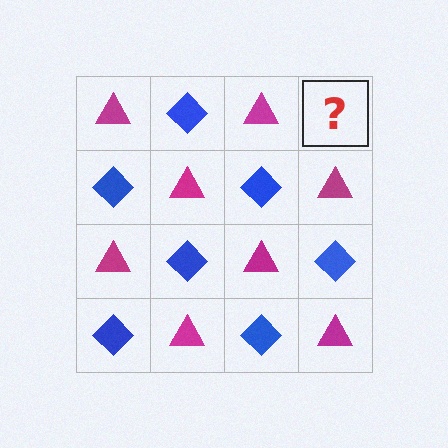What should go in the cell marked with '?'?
The missing cell should contain a blue diamond.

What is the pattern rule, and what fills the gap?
The rule is that it alternates magenta triangle and blue diamond in a checkerboard pattern. The gap should be filled with a blue diamond.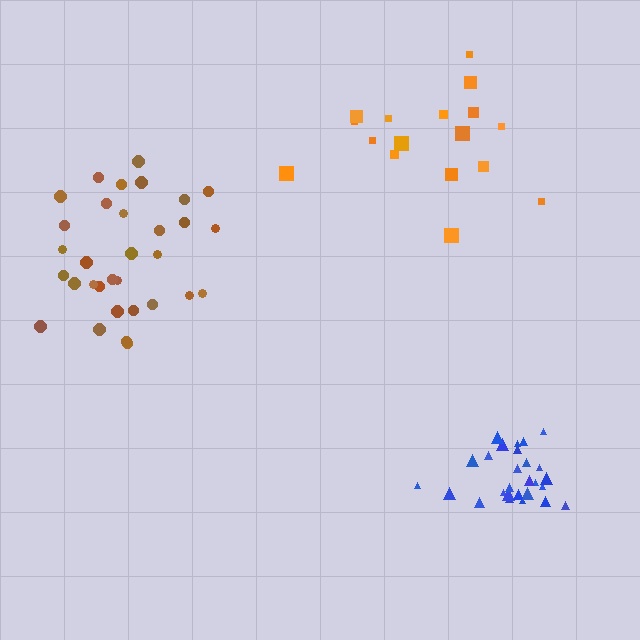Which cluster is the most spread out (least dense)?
Orange.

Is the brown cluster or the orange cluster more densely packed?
Brown.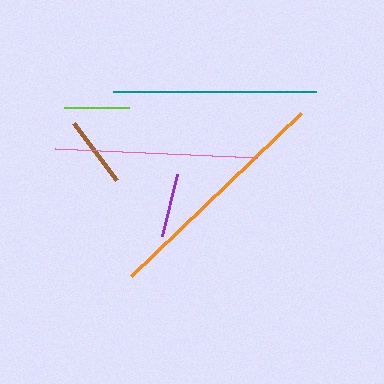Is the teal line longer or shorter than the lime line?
The teal line is longer than the lime line.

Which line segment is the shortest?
The purple line is the shortest at approximately 64 pixels.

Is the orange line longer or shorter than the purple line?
The orange line is longer than the purple line.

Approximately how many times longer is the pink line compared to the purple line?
The pink line is approximately 3.2 times the length of the purple line.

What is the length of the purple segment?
The purple segment is approximately 64 pixels long.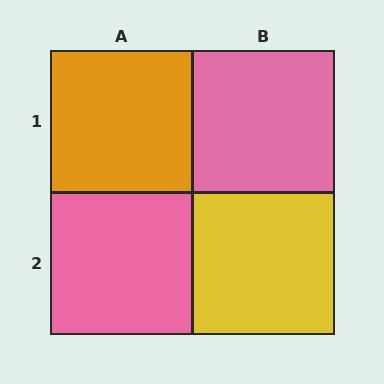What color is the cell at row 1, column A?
Orange.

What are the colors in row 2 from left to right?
Pink, yellow.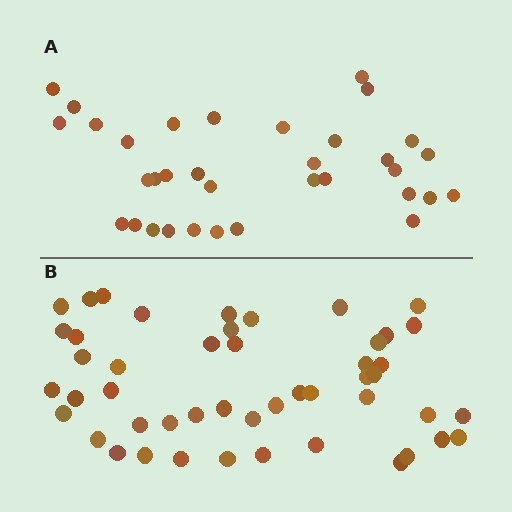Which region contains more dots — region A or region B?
Region B (the bottom region) has more dots.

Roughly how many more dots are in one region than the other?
Region B has approximately 15 more dots than region A.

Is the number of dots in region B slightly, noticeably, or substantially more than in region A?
Region B has noticeably more, but not dramatically so. The ratio is roughly 1.4 to 1.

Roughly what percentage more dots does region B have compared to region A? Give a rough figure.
About 40% more.